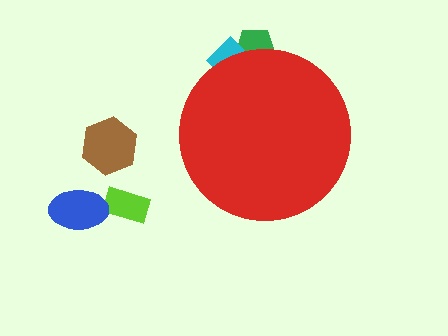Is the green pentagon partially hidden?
Yes, the green pentagon is partially hidden behind the red circle.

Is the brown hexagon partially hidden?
No, the brown hexagon is fully visible.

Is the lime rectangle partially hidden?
No, the lime rectangle is fully visible.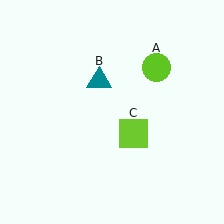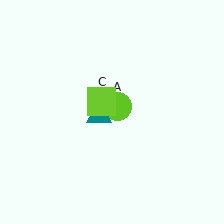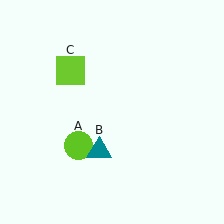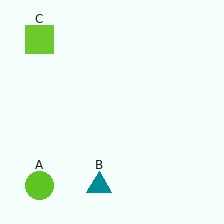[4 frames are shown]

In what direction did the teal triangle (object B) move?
The teal triangle (object B) moved down.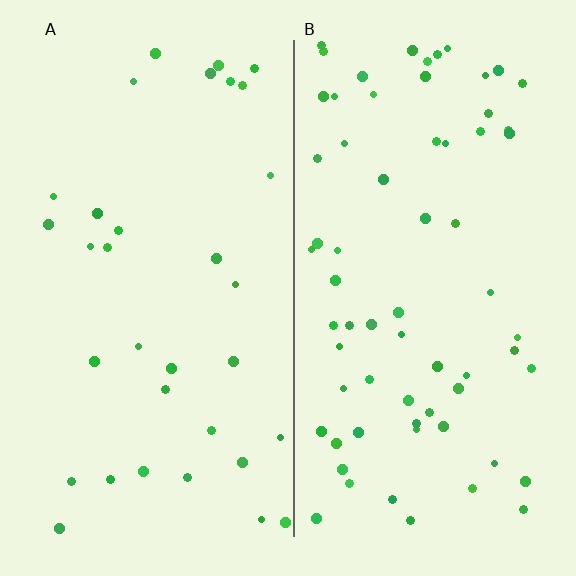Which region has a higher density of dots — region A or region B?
B (the right).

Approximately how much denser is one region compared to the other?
Approximately 2.1× — region B over region A.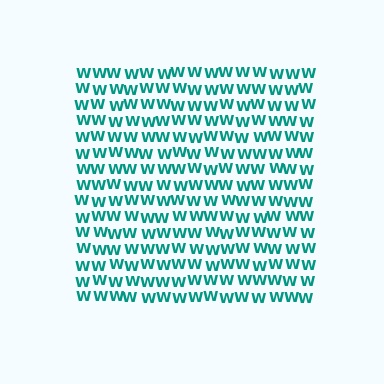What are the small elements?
The small elements are letter W's.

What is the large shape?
The large shape is a square.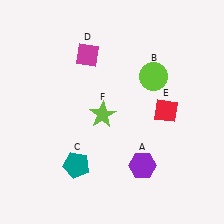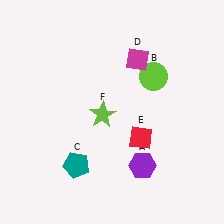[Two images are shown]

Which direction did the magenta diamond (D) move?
The magenta diamond (D) moved right.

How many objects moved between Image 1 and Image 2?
2 objects moved between the two images.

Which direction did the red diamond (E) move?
The red diamond (E) moved down.